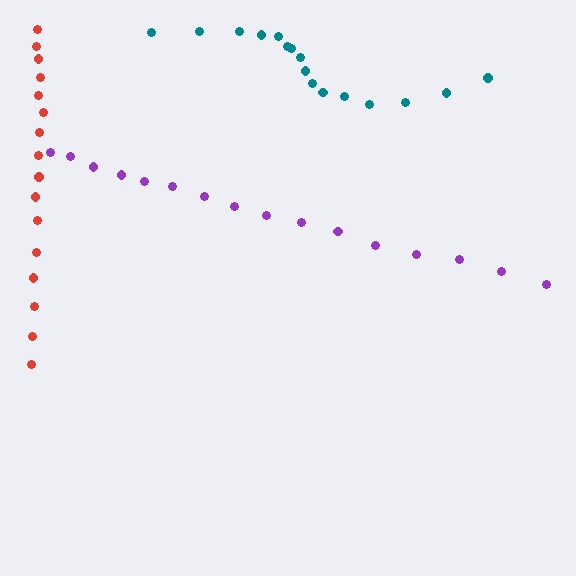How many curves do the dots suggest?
There are 3 distinct paths.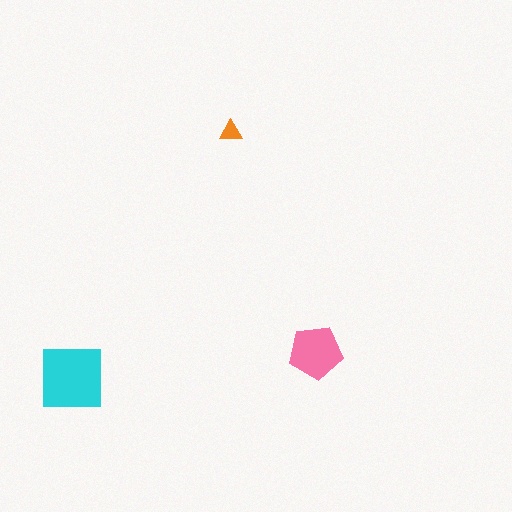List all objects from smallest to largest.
The orange triangle, the pink pentagon, the cyan square.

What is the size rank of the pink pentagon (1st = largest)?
2nd.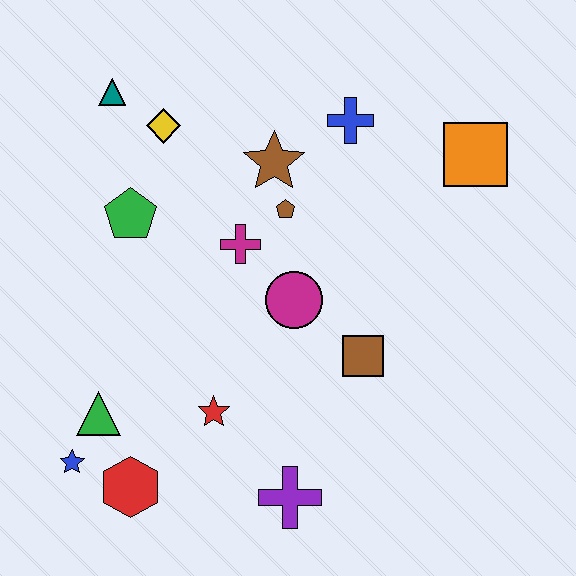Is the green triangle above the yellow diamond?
No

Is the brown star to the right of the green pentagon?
Yes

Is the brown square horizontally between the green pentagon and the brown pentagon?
No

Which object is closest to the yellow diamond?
The teal triangle is closest to the yellow diamond.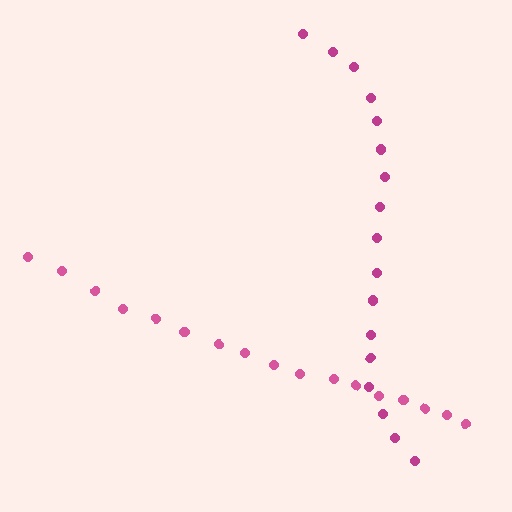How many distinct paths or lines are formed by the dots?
There are 2 distinct paths.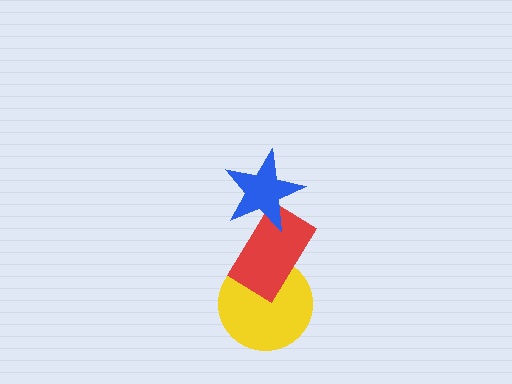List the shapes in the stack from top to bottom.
From top to bottom: the blue star, the red rectangle, the yellow circle.